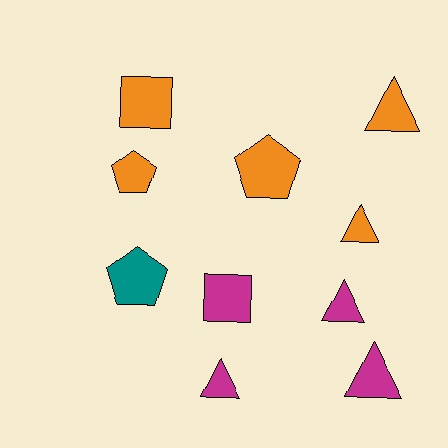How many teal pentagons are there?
There is 1 teal pentagon.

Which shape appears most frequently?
Triangle, with 5 objects.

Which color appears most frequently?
Orange, with 5 objects.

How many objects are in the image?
There are 10 objects.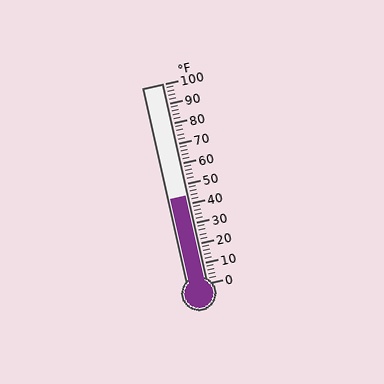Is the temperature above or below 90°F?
The temperature is below 90°F.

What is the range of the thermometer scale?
The thermometer scale ranges from 0°F to 100°F.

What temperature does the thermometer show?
The thermometer shows approximately 44°F.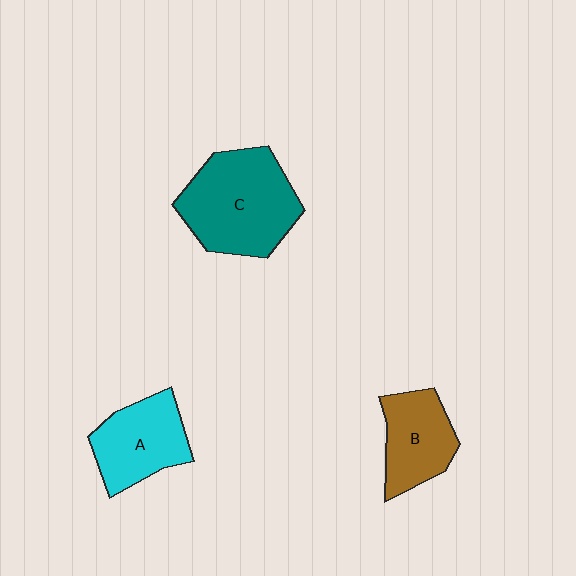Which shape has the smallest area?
Shape B (brown).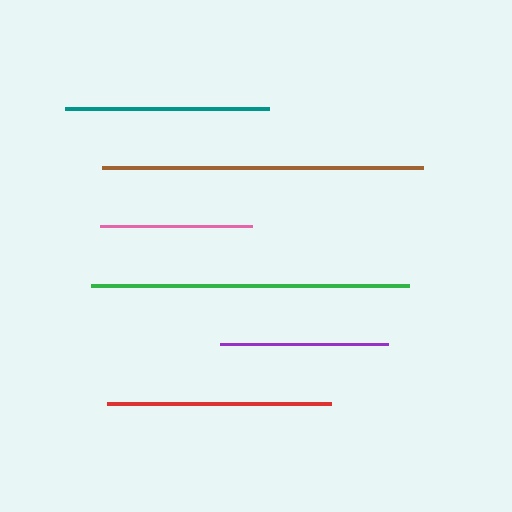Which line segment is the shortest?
The pink line is the shortest at approximately 152 pixels.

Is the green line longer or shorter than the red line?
The green line is longer than the red line.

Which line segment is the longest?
The brown line is the longest at approximately 321 pixels.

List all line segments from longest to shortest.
From longest to shortest: brown, green, red, teal, purple, pink.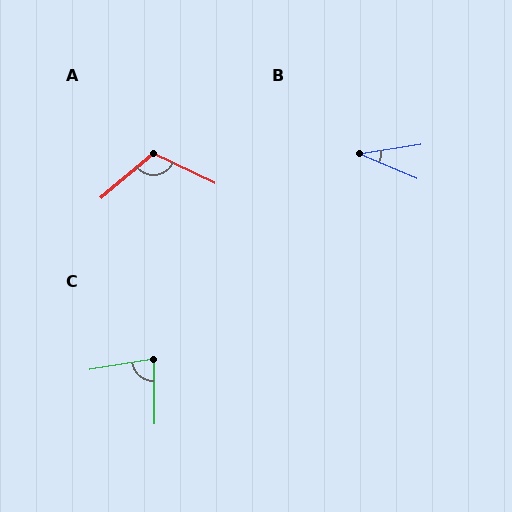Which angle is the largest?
A, at approximately 114 degrees.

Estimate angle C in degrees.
Approximately 81 degrees.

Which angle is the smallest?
B, at approximately 32 degrees.